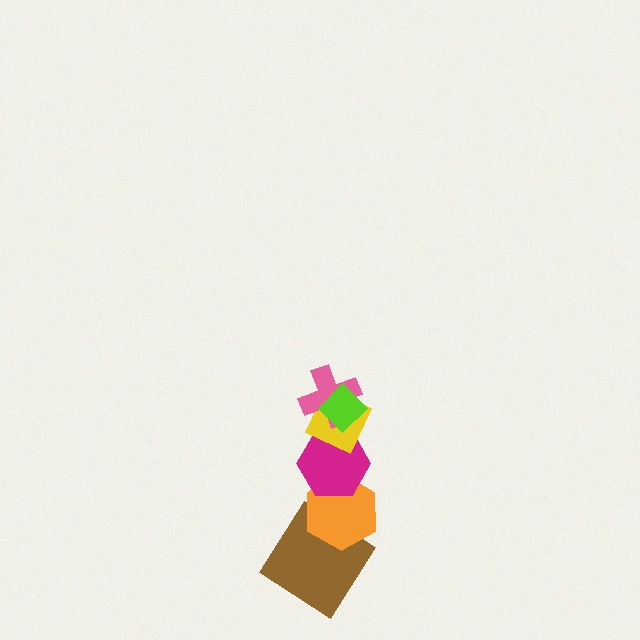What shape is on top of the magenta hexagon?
The yellow diamond is on top of the magenta hexagon.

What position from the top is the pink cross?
The pink cross is 2nd from the top.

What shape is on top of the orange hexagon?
The magenta hexagon is on top of the orange hexagon.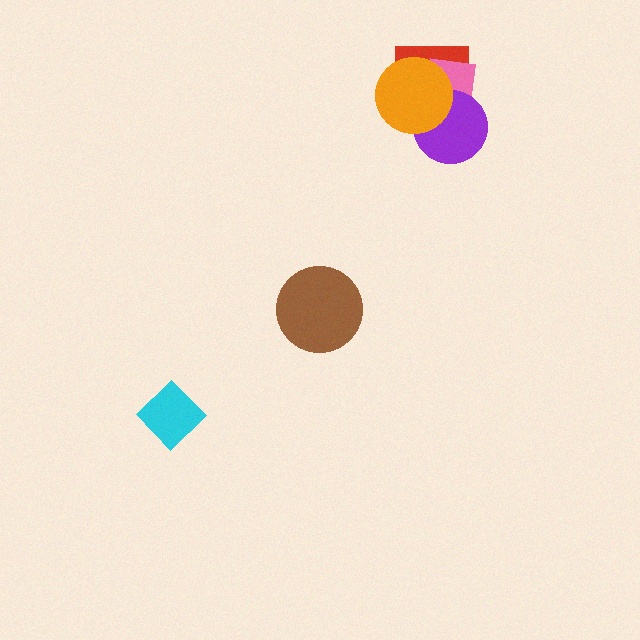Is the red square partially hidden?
Yes, it is partially covered by another shape.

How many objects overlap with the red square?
3 objects overlap with the red square.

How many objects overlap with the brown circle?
0 objects overlap with the brown circle.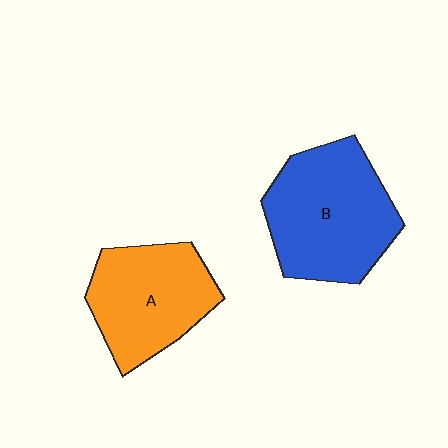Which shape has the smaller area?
Shape A (orange).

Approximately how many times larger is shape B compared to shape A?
Approximately 1.2 times.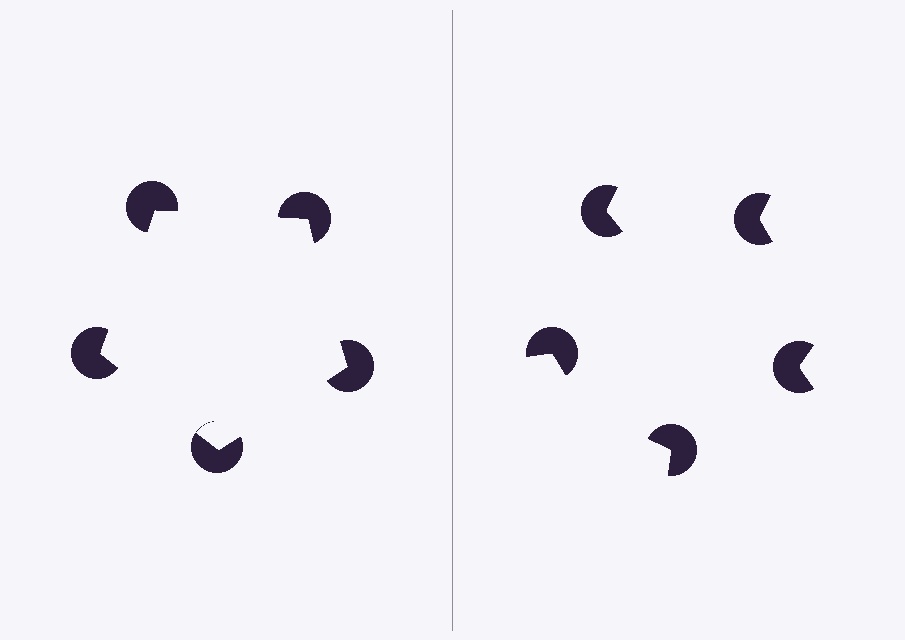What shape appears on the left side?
An illusory pentagon.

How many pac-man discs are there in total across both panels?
10 — 5 on each side.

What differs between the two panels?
The pac-man discs are positioned identically on both sides; only the wedge orientations differ. On the left they align to a pentagon; on the right they are misaligned.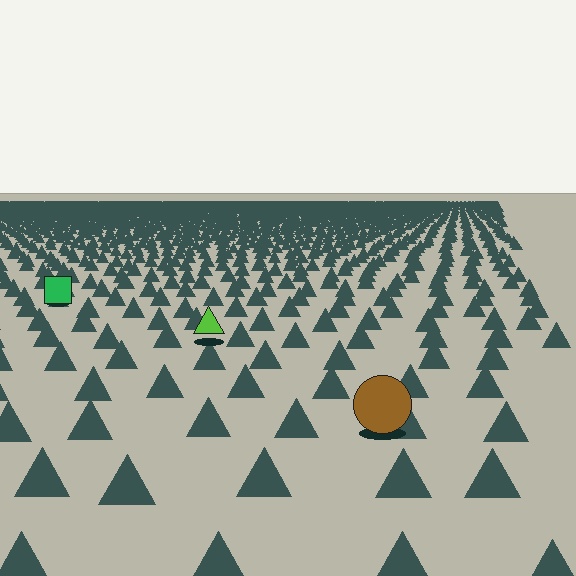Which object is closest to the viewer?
The brown circle is closest. The texture marks near it are larger and more spread out.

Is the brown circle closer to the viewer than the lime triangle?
Yes. The brown circle is closer — you can tell from the texture gradient: the ground texture is coarser near it.